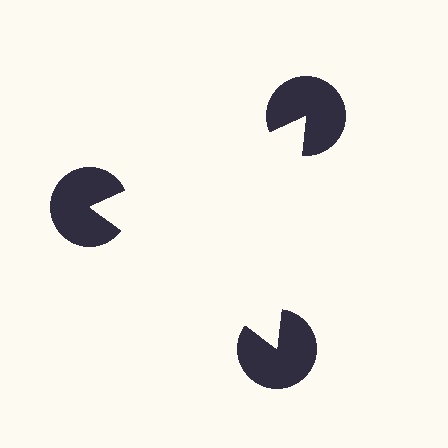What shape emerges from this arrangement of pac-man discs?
An illusory triangle — its edges are inferred from the aligned wedge cuts in the pac-man discs, not physically drawn.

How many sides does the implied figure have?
3 sides.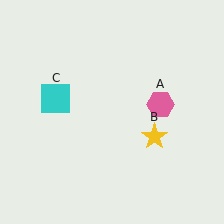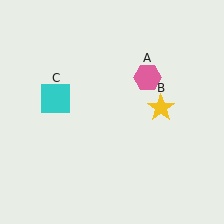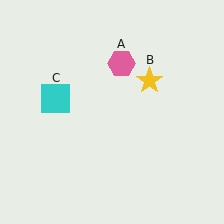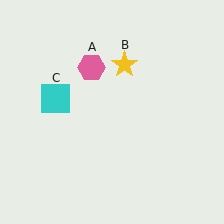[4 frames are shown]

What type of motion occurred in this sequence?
The pink hexagon (object A), yellow star (object B) rotated counterclockwise around the center of the scene.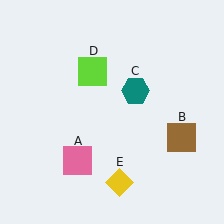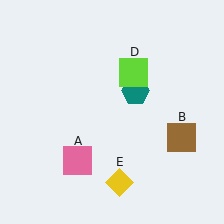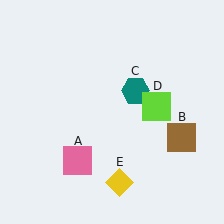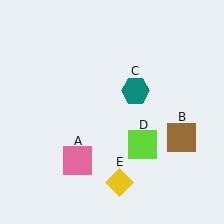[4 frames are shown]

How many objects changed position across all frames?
1 object changed position: lime square (object D).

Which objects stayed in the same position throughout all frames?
Pink square (object A) and brown square (object B) and teal hexagon (object C) and yellow diamond (object E) remained stationary.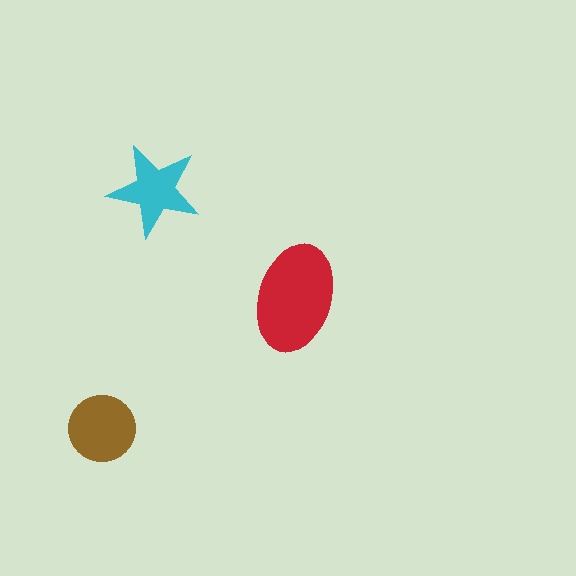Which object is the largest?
The red ellipse.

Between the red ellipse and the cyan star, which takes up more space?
The red ellipse.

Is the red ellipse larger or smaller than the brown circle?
Larger.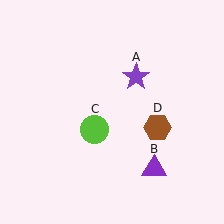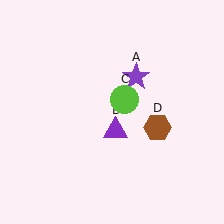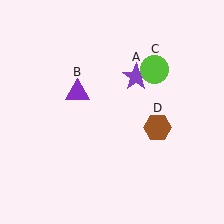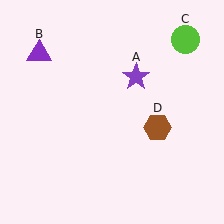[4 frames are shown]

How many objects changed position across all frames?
2 objects changed position: purple triangle (object B), lime circle (object C).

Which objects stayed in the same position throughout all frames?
Purple star (object A) and brown hexagon (object D) remained stationary.